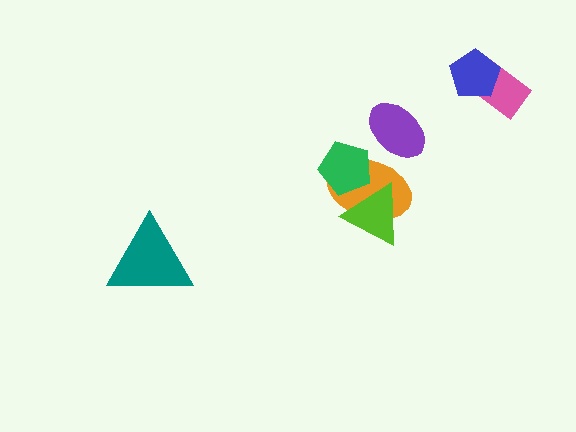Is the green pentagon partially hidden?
Yes, it is partially covered by another shape.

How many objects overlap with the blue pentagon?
1 object overlaps with the blue pentagon.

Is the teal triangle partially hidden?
No, no other shape covers it.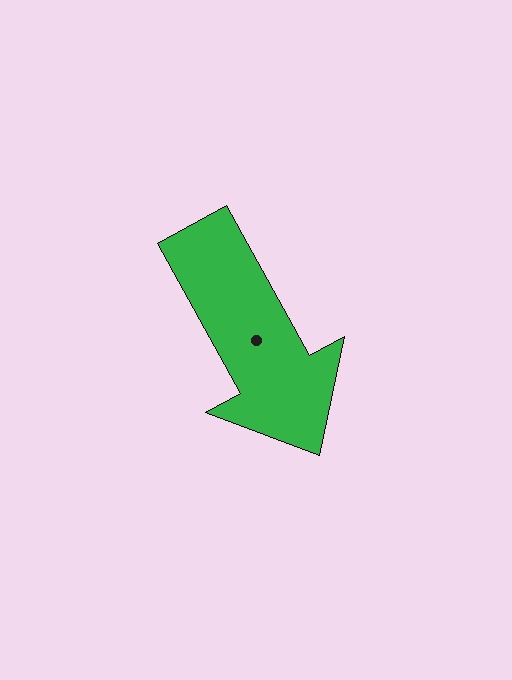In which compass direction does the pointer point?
Southeast.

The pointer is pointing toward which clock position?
Roughly 5 o'clock.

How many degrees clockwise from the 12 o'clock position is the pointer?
Approximately 151 degrees.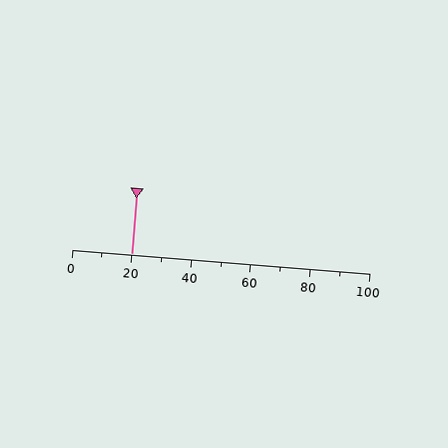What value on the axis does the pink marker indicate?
The marker indicates approximately 20.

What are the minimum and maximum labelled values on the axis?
The axis runs from 0 to 100.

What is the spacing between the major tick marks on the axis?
The major ticks are spaced 20 apart.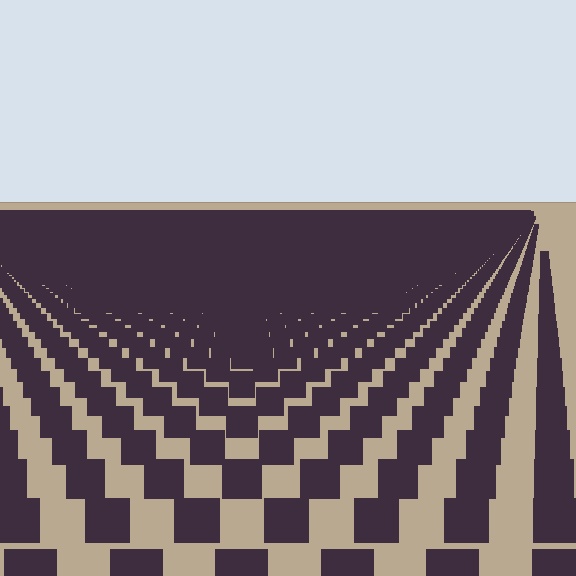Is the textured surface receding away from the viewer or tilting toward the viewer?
The surface is receding away from the viewer. Texture elements get smaller and denser toward the top.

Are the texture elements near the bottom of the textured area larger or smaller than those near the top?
Larger. Near the bottom, elements are closer to the viewer and appear at a bigger on-screen size.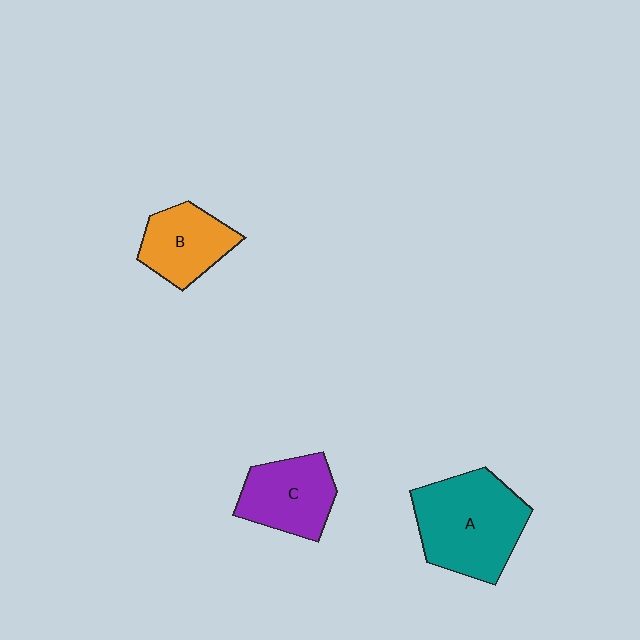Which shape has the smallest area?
Shape B (orange).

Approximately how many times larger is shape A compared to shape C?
Approximately 1.5 times.